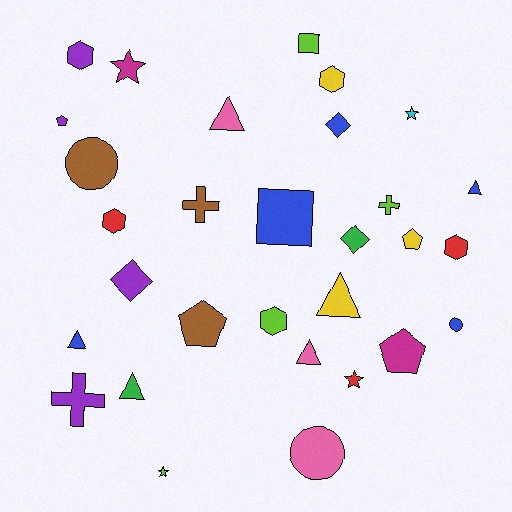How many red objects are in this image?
There are 3 red objects.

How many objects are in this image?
There are 30 objects.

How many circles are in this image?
There are 3 circles.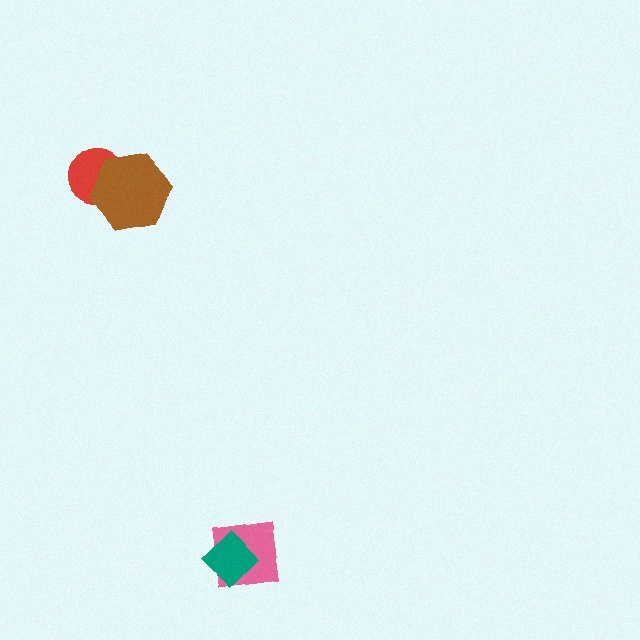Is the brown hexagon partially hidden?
No, no other shape covers it.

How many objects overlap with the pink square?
1 object overlaps with the pink square.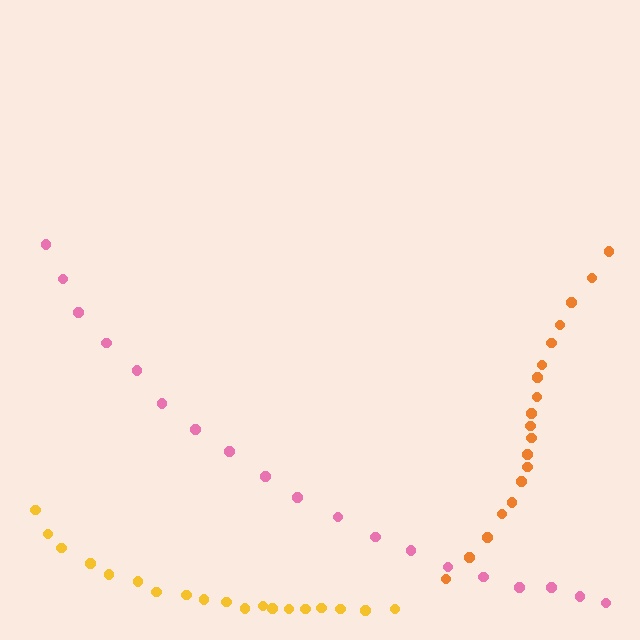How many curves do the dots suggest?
There are 3 distinct paths.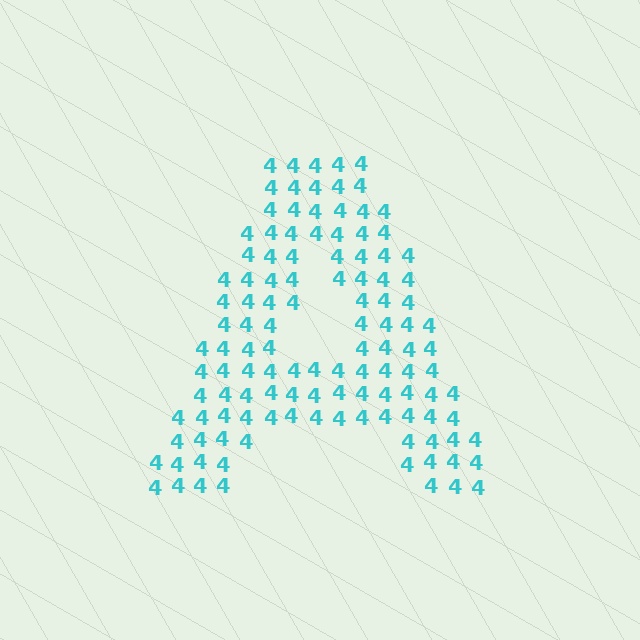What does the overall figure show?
The overall figure shows the letter A.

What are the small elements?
The small elements are digit 4's.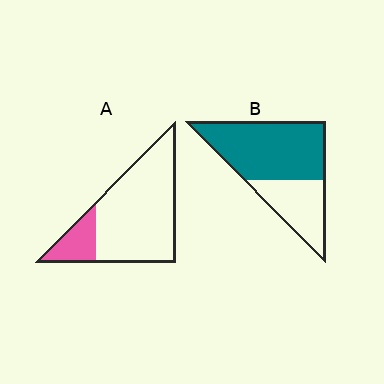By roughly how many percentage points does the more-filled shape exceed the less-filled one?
By roughly 45 percentage points (B over A).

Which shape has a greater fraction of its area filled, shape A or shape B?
Shape B.